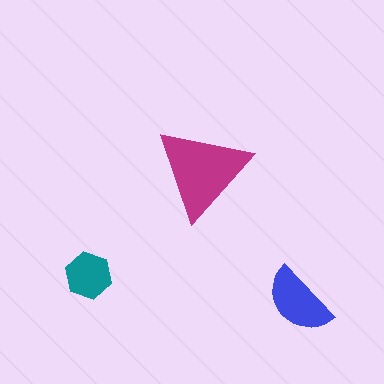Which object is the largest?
The magenta triangle.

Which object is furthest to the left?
The teal hexagon is leftmost.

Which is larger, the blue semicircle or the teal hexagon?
The blue semicircle.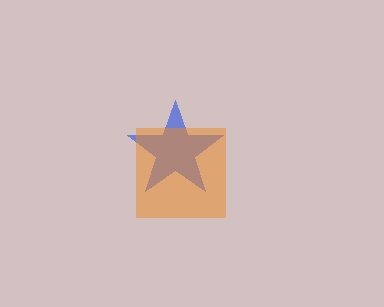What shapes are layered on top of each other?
The layered shapes are: a blue star, an orange square.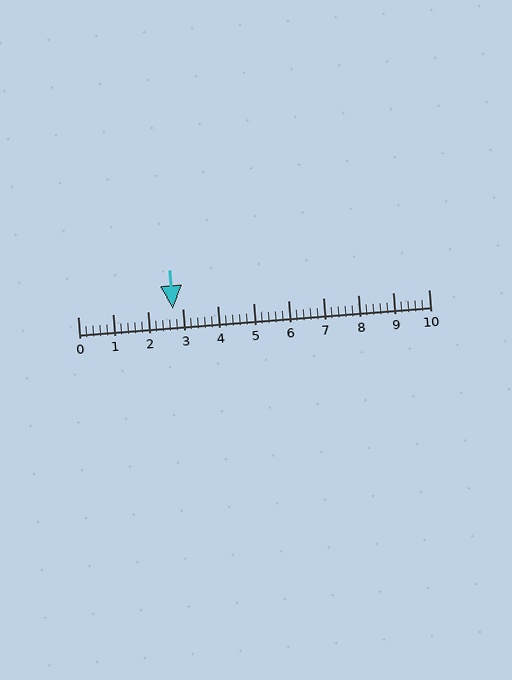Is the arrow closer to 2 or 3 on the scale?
The arrow is closer to 3.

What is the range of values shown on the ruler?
The ruler shows values from 0 to 10.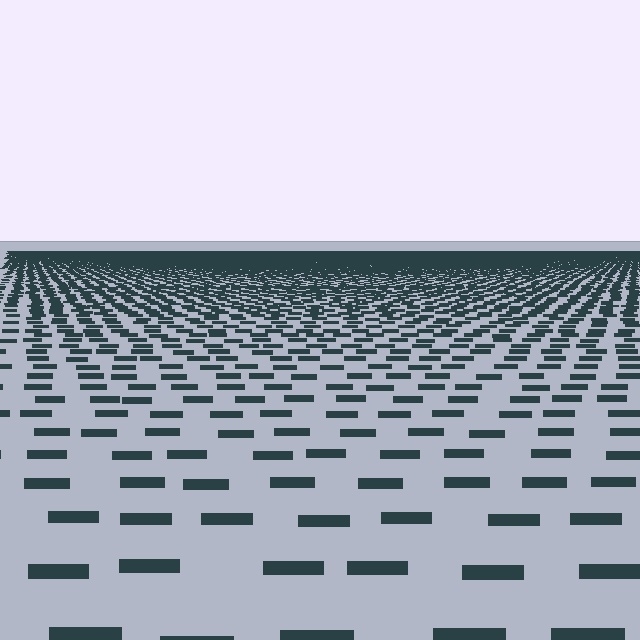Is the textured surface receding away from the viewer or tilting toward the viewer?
The surface is receding away from the viewer. Texture elements get smaller and denser toward the top.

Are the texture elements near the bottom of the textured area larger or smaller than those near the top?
Larger. Near the bottom, elements are closer to the viewer and appear at a bigger on-screen size.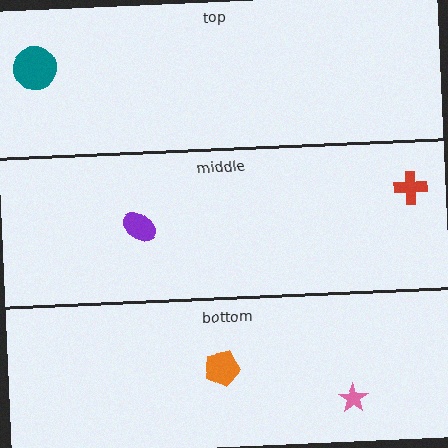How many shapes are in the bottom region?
2.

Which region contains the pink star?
The bottom region.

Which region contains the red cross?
The middle region.